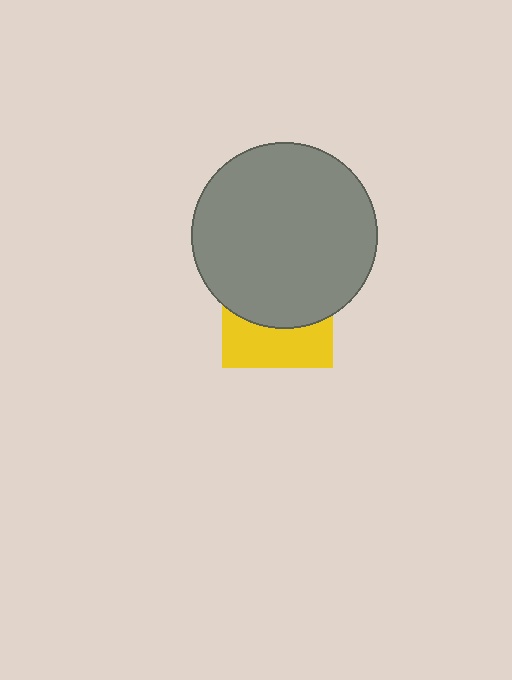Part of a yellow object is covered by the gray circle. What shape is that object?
It is a square.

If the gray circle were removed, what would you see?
You would see the complete yellow square.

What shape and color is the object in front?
The object in front is a gray circle.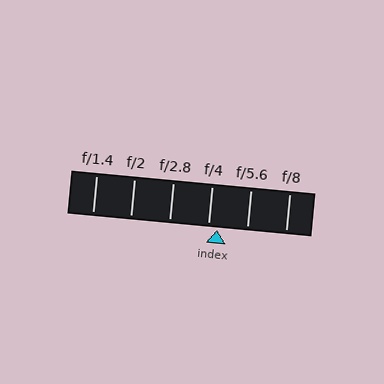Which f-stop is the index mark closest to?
The index mark is closest to f/4.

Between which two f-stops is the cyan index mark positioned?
The index mark is between f/4 and f/5.6.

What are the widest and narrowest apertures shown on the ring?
The widest aperture shown is f/1.4 and the narrowest is f/8.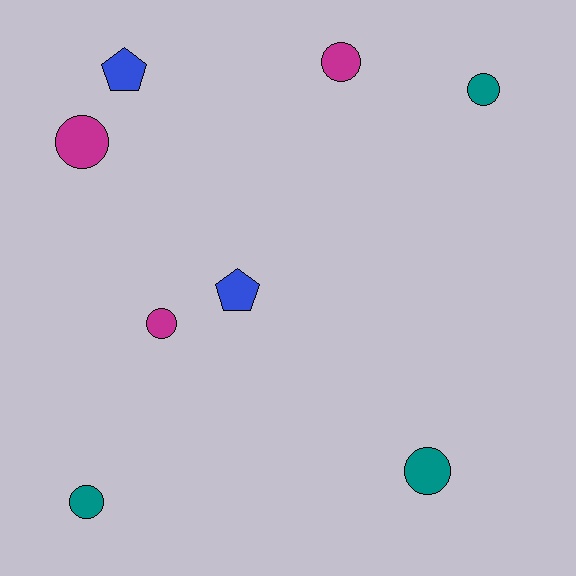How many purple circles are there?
There are no purple circles.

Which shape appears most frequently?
Circle, with 6 objects.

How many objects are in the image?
There are 8 objects.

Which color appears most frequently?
Magenta, with 3 objects.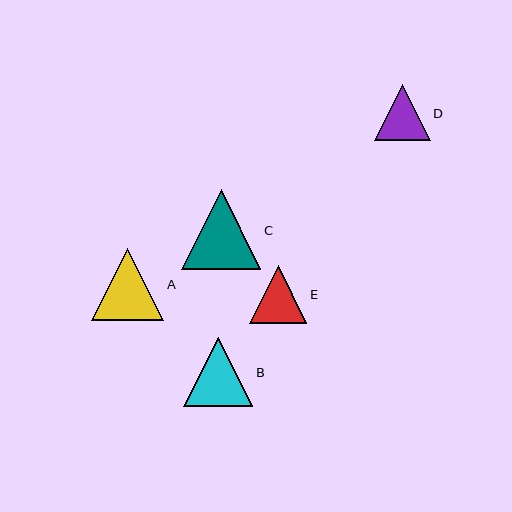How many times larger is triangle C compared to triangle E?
Triangle C is approximately 1.4 times the size of triangle E.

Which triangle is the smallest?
Triangle D is the smallest with a size of approximately 56 pixels.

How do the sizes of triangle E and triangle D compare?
Triangle E and triangle D are approximately the same size.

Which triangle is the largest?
Triangle C is the largest with a size of approximately 79 pixels.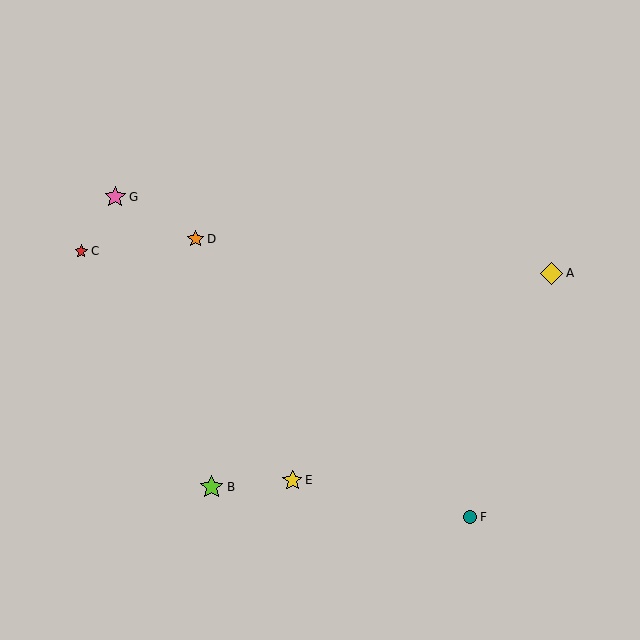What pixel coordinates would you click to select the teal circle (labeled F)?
Click at (470, 517) to select the teal circle F.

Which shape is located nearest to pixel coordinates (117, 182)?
The pink star (labeled G) at (115, 197) is nearest to that location.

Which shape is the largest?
The lime star (labeled B) is the largest.